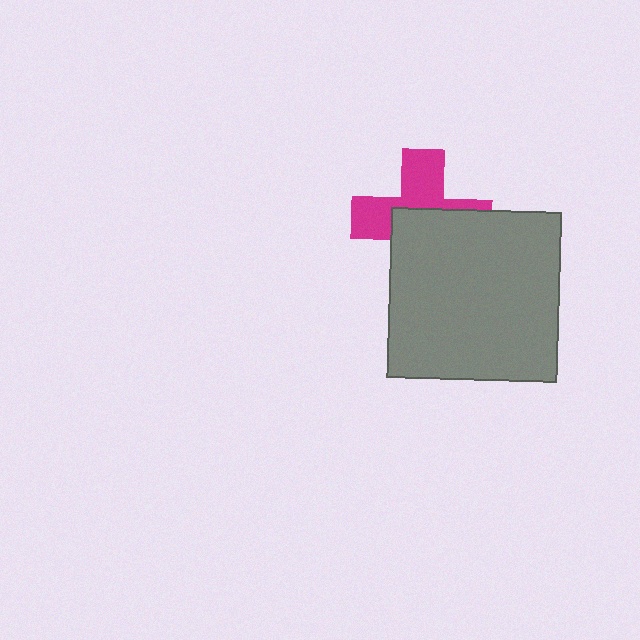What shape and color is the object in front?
The object in front is a gray square.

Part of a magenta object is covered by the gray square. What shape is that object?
It is a cross.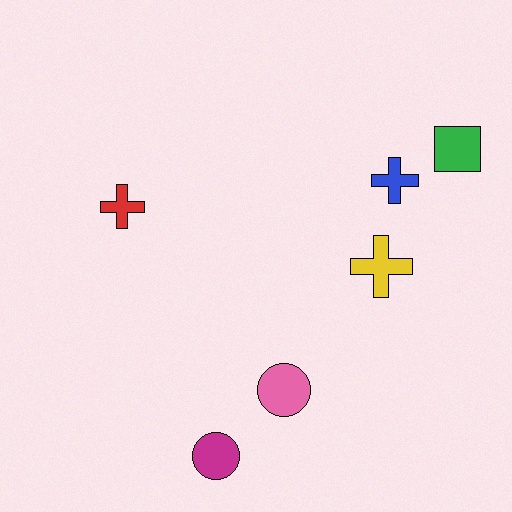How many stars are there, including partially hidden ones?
There are no stars.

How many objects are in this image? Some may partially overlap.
There are 6 objects.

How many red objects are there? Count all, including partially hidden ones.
There is 1 red object.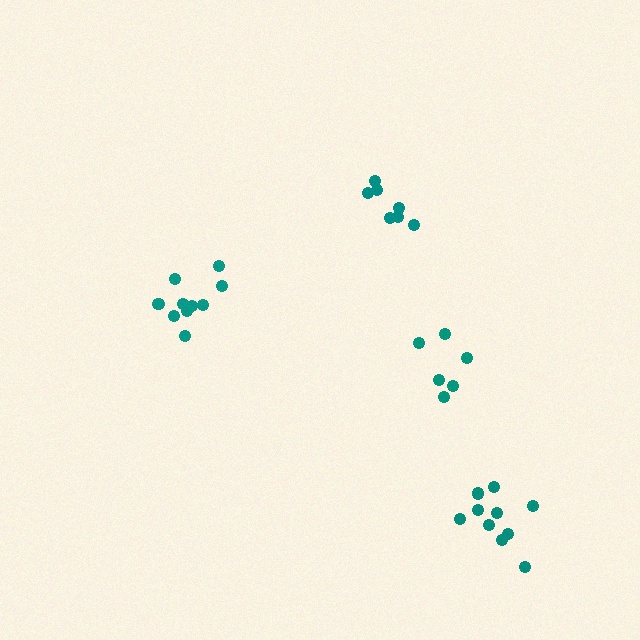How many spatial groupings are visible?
There are 4 spatial groupings.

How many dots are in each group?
Group 1: 6 dots, Group 2: 7 dots, Group 3: 10 dots, Group 4: 10 dots (33 total).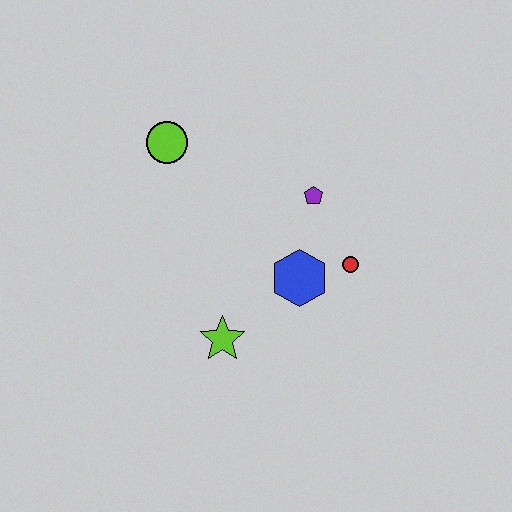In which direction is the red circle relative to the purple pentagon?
The red circle is below the purple pentagon.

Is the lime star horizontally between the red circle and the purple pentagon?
No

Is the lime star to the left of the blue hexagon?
Yes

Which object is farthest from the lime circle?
The red circle is farthest from the lime circle.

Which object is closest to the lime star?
The blue hexagon is closest to the lime star.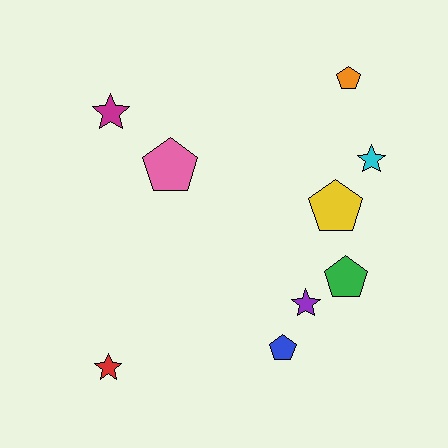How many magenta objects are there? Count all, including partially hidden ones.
There is 1 magenta object.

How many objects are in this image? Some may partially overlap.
There are 9 objects.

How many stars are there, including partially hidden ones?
There are 4 stars.